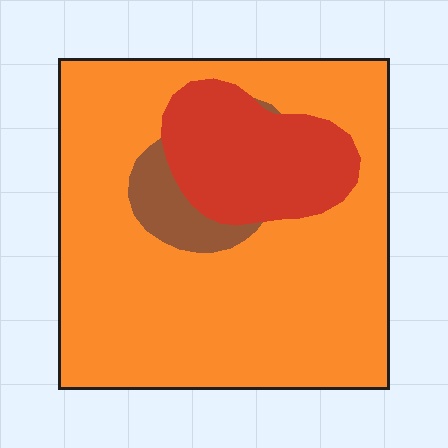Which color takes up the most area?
Orange, at roughly 75%.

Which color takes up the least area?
Brown, at roughly 5%.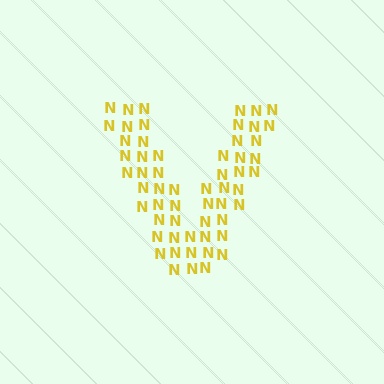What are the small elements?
The small elements are letter N's.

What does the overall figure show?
The overall figure shows the letter V.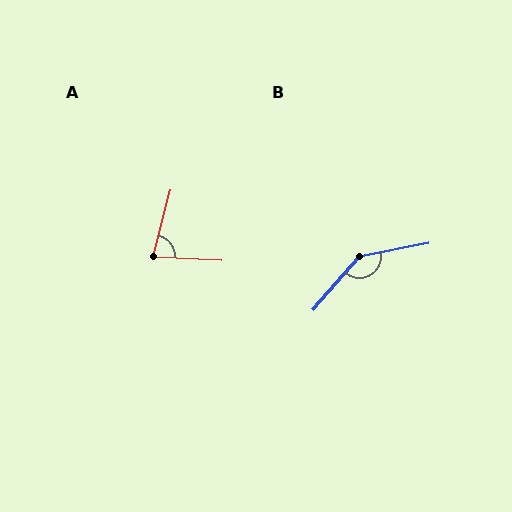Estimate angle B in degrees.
Approximately 141 degrees.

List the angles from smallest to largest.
A (78°), B (141°).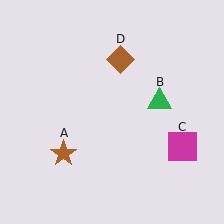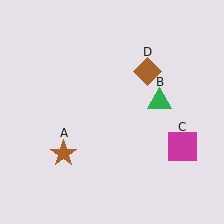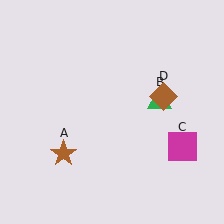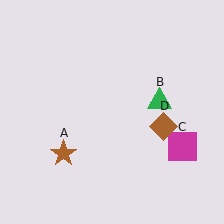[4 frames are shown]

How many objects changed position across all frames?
1 object changed position: brown diamond (object D).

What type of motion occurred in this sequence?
The brown diamond (object D) rotated clockwise around the center of the scene.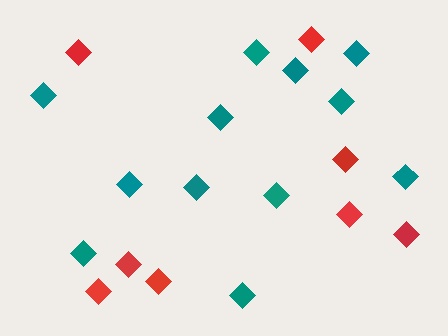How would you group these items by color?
There are 2 groups: one group of red diamonds (8) and one group of teal diamonds (12).